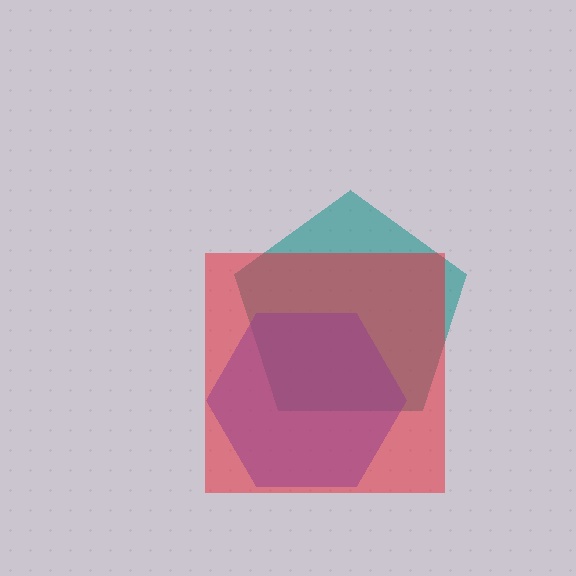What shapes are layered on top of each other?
The layered shapes are: a teal pentagon, a blue hexagon, a red square.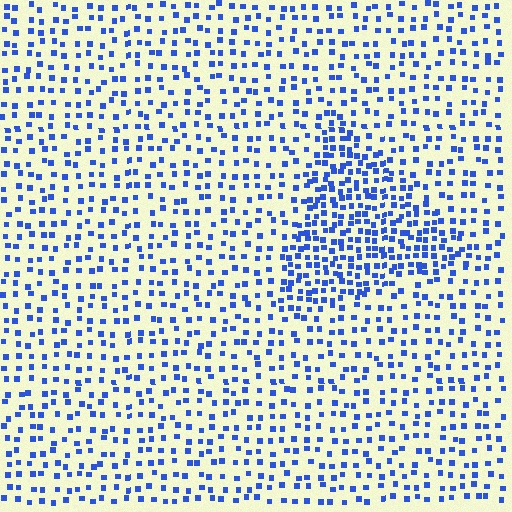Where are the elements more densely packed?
The elements are more densely packed inside the triangle boundary.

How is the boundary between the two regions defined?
The boundary is defined by a change in element density (approximately 2.0x ratio). All elements are the same color, size, and shape.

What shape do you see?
I see a triangle.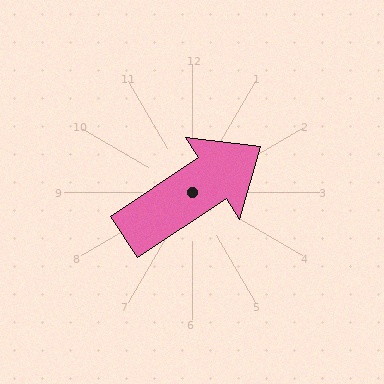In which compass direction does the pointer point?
Northeast.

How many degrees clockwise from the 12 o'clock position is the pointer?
Approximately 57 degrees.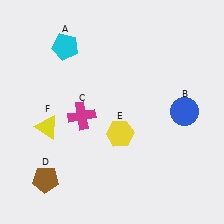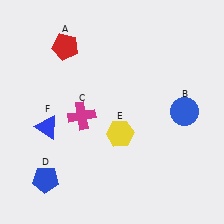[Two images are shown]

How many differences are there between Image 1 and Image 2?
There are 3 differences between the two images.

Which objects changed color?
A changed from cyan to red. D changed from brown to blue. F changed from yellow to blue.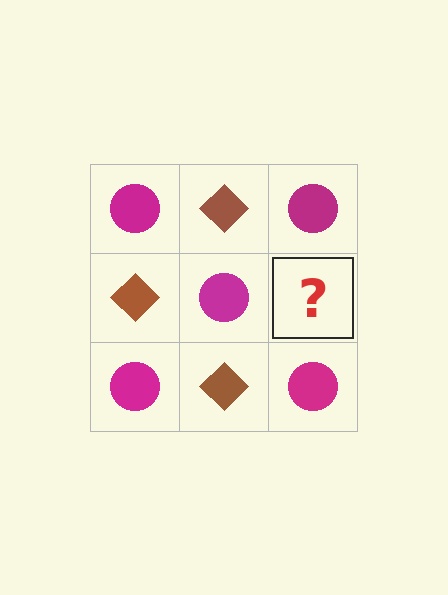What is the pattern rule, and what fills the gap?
The rule is that it alternates magenta circle and brown diamond in a checkerboard pattern. The gap should be filled with a brown diamond.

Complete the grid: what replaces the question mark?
The question mark should be replaced with a brown diamond.